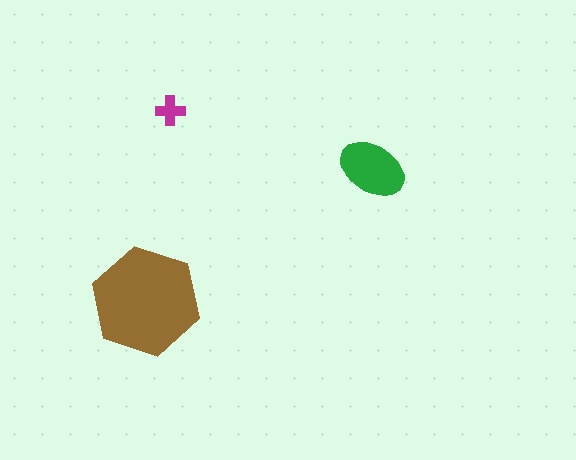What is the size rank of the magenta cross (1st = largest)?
3rd.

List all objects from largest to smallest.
The brown hexagon, the green ellipse, the magenta cross.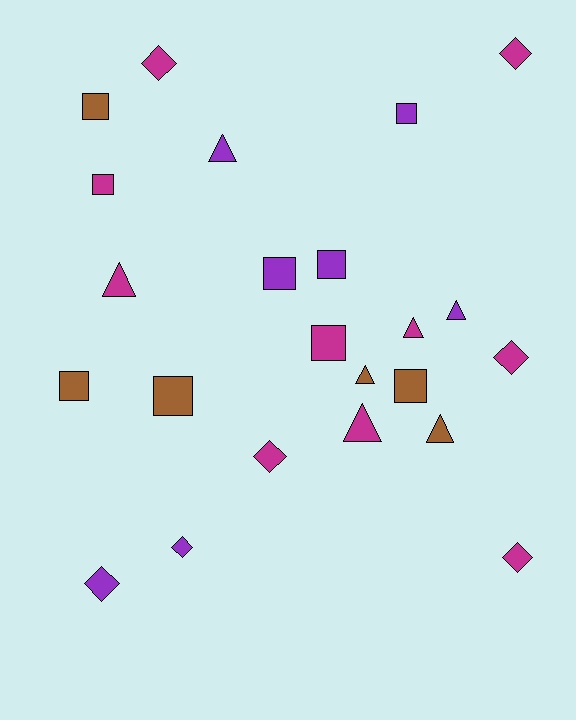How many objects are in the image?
There are 23 objects.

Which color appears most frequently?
Magenta, with 10 objects.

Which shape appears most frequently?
Square, with 9 objects.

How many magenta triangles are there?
There are 3 magenta triangles.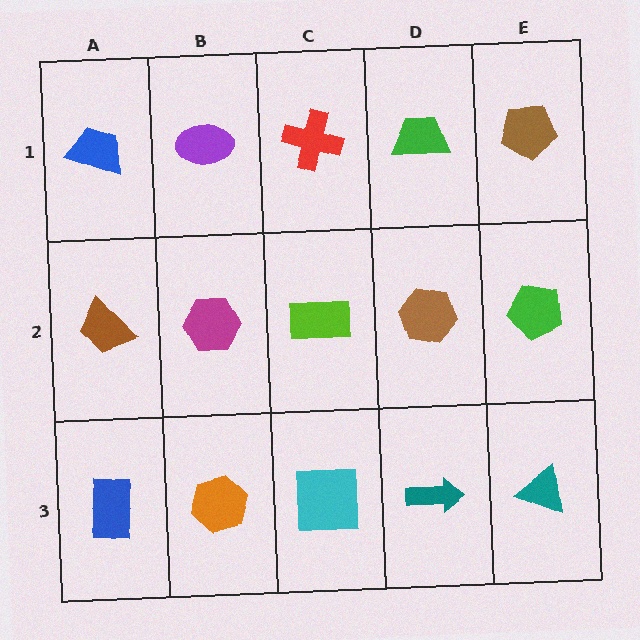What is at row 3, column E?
A teal triangle.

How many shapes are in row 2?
5 shapes.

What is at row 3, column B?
An orange hexagon.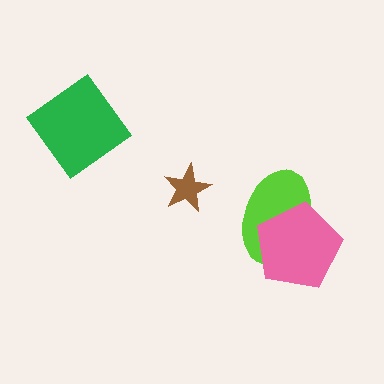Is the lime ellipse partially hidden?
Yes, it is partially covered by another shape.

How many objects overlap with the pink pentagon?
1 object overlaps with the pink pentagon.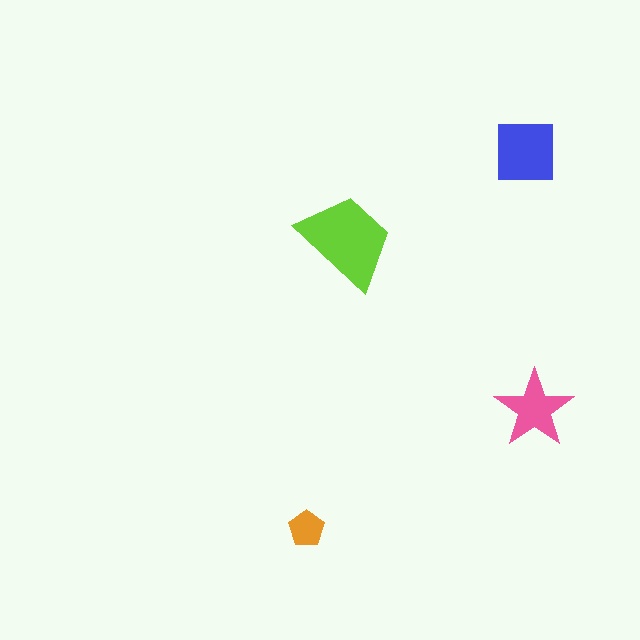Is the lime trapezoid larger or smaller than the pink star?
Larger.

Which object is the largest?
The lime trapezoid.